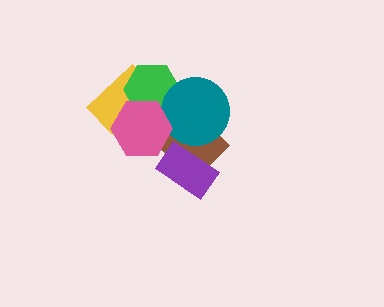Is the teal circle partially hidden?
Yes, it is partially covered by another shape.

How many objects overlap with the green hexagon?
3 objects overlap with the green hexagon.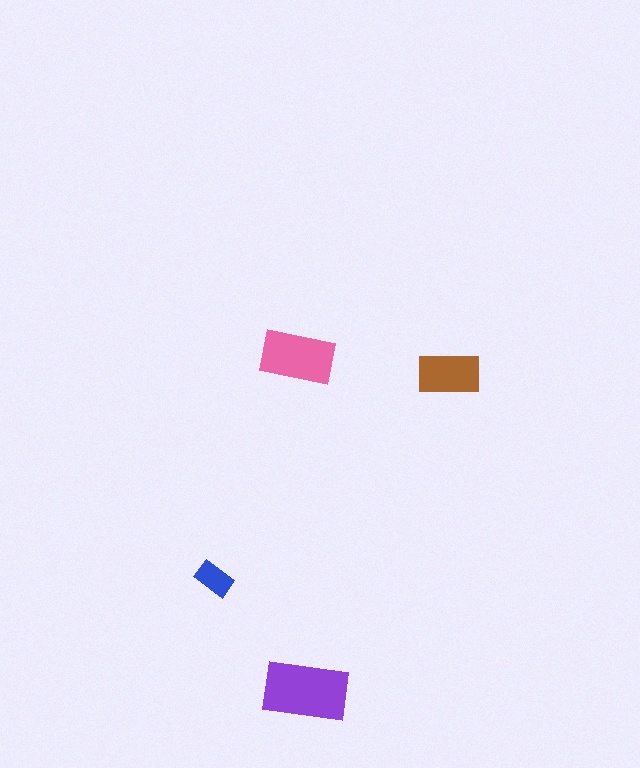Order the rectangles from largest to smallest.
the purple one, the pink one, the brown one, the blue one.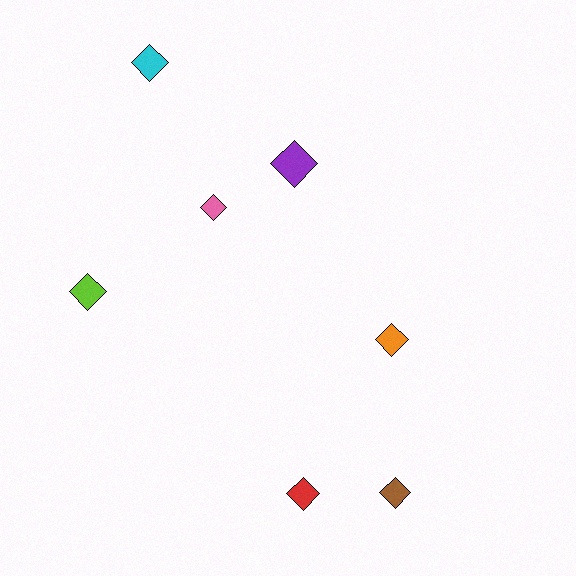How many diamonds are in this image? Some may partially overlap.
There are 7 diamonds.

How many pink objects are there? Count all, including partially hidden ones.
There is 1 pink object.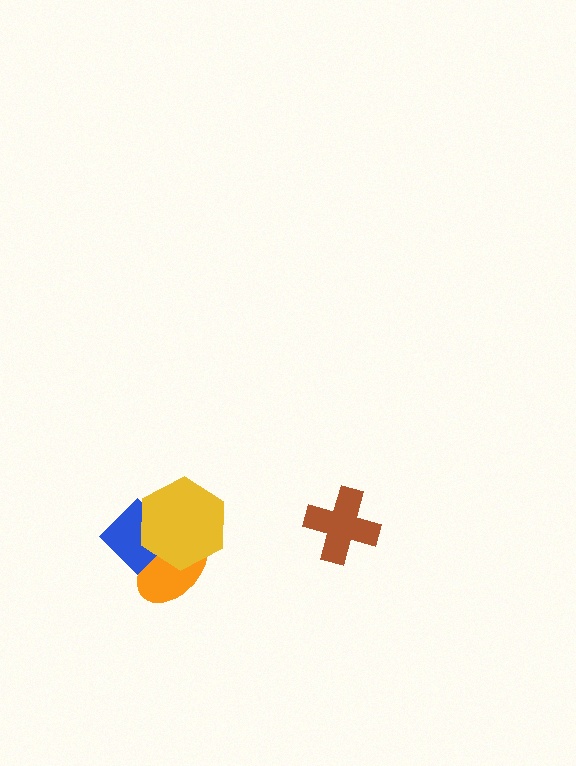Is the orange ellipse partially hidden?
Yes, it is partially covered by another shape.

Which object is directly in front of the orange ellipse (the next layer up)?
The blue diamond is directly in front of the orange ellipse.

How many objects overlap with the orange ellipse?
2 objects overlap with the orange ellipse.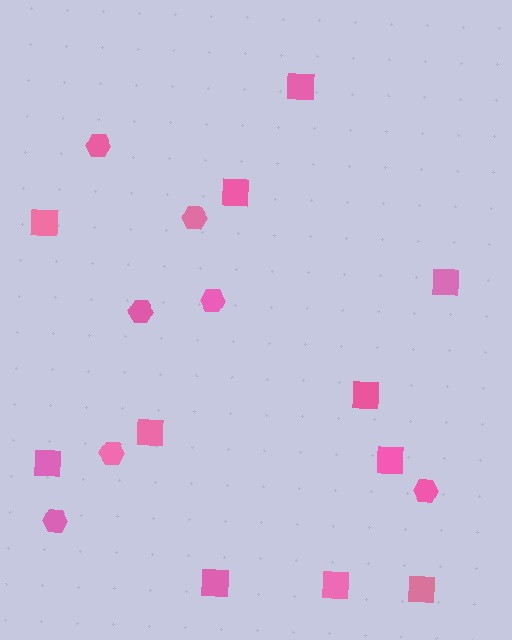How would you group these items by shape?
There are 2 groups: one group of squares (11) and one group of hexagons (7).